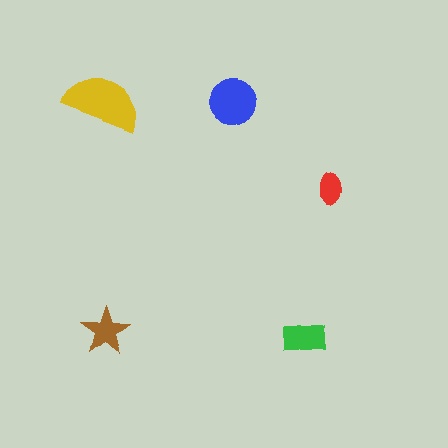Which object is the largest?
The yellow semicircle.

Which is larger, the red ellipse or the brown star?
The brown star.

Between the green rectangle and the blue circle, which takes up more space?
The blue circle.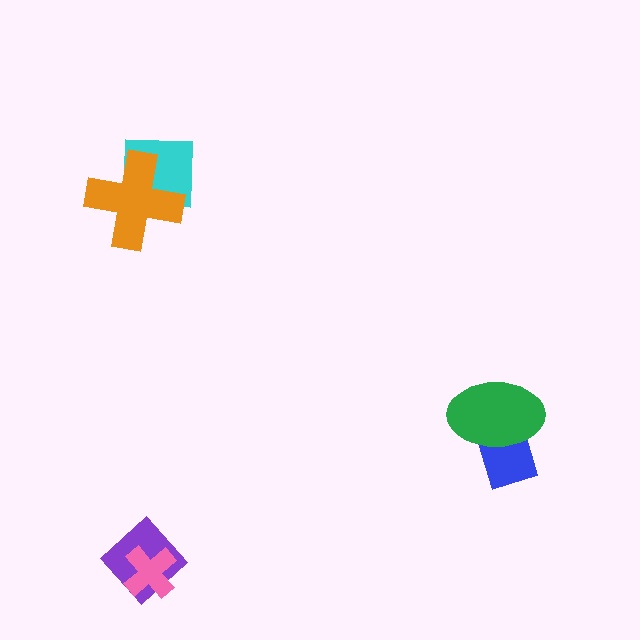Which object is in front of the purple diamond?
The pink cross is in front of the purple diamond.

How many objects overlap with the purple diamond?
1 object overlaps with the purple diamond.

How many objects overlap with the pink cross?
1 object overlaps with the pink cross.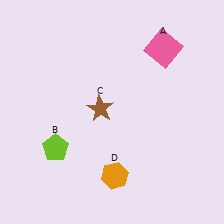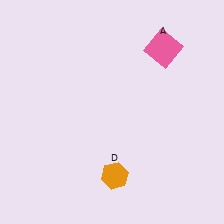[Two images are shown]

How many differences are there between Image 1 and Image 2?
There are 2 differences between the two images.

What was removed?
The lime pentagon (B), the brown star (C) were removed in Image 2.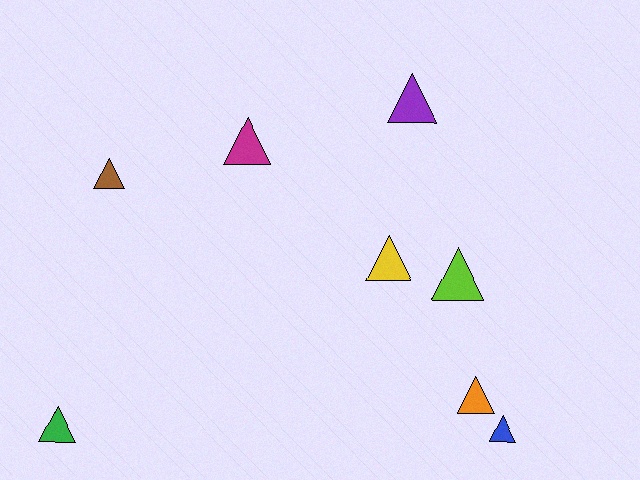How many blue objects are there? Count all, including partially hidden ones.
There is 1 blue object.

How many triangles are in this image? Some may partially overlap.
There are 8 triangles.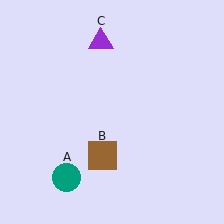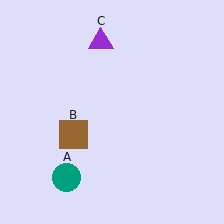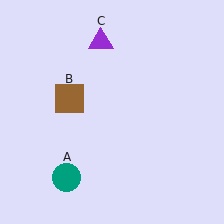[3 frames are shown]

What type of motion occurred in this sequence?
The brown square (object B) rotated clockwise around the center of the scene.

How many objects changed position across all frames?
1 object changed position: brown square (object B).